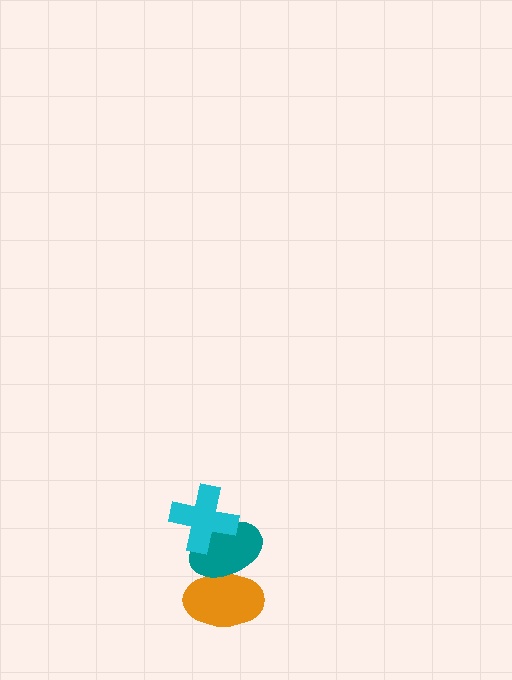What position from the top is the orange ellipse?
The orange ellipse is 3rd from the top.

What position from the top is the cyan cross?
The cyan cross is 1st from the top.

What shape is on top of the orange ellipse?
The teal ellipse is on top of the orange ellipse.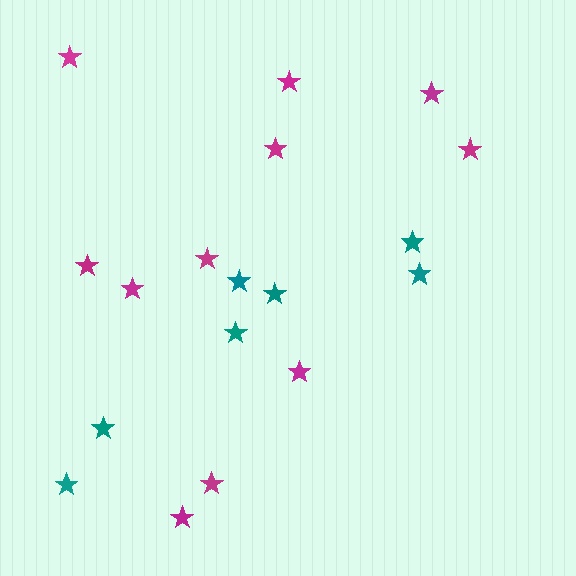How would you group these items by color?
There are 2 groups: one group of magenta stars (11) and one group of teal stars (7).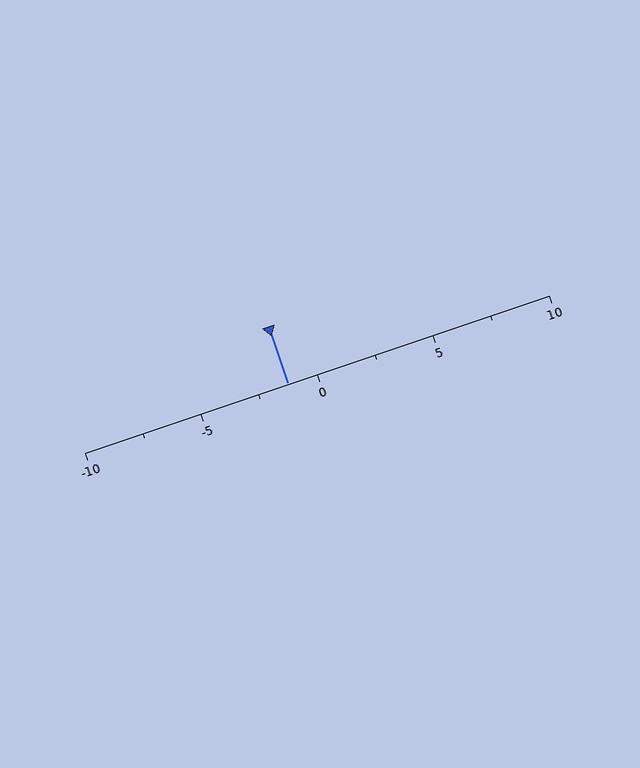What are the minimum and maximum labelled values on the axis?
The axis runs from -10 to 10.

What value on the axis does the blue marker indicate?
The marker indicates approximately -1.2.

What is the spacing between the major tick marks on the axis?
The major ticks are spaced 5 apart.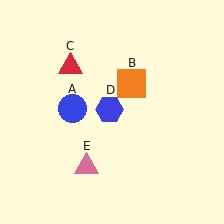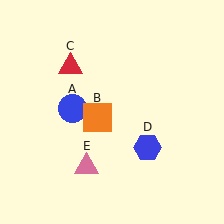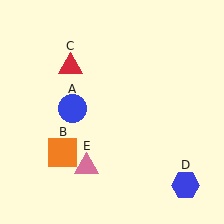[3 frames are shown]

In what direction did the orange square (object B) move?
The orange square (object B) moved down and to the left.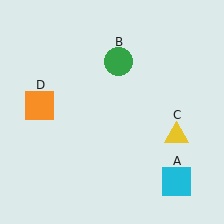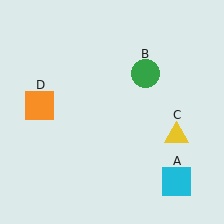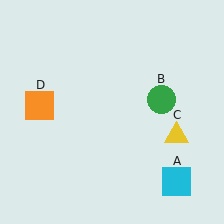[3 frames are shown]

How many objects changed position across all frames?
1 object changed position: green circle (object B).